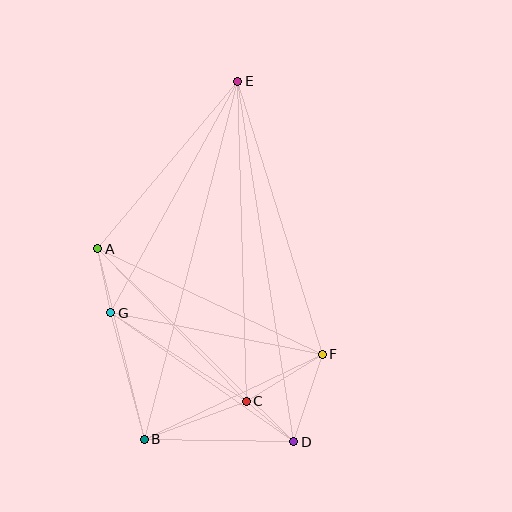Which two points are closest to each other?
Points C and D are closest to each other.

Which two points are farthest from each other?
Points B and E are farthest from each other.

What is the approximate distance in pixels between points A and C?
The distance between A and C is approximately 213 pixels.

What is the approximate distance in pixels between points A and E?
The distance between A and E is approximately 218 pixels.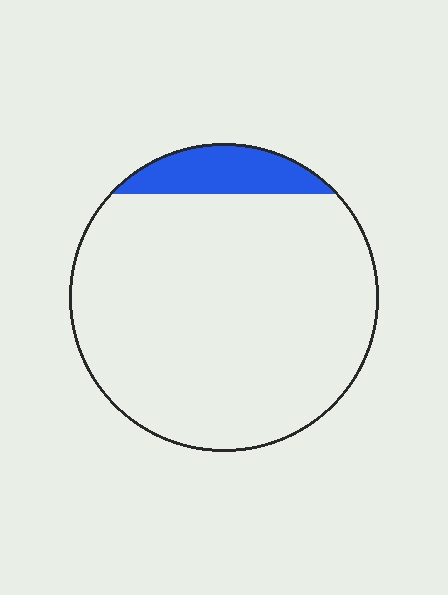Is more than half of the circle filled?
No.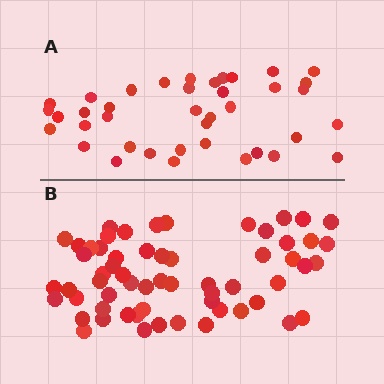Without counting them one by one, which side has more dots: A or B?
Region B (the bottom region) has more dots.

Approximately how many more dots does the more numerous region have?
Region B has approximately 20 more dots than region A.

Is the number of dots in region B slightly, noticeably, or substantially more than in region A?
Region B has substantially more. The ratio is roughly 1.5 to 1.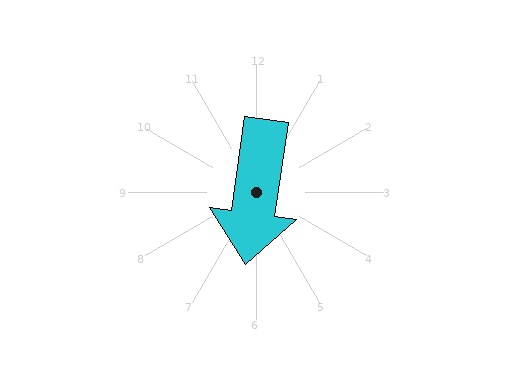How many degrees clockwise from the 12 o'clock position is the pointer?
Approximately 188 degrees.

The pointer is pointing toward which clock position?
Roughly 6 o'clock.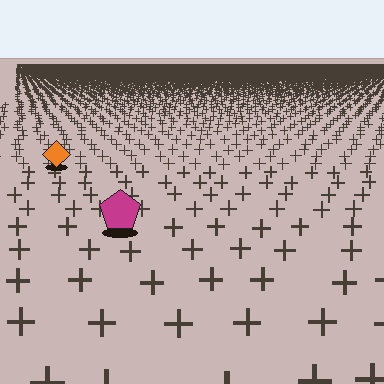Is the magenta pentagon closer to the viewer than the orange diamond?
Yes. The magenta pentagon is closer — you can tell from the texture gradient: the ground texture is coarser near it.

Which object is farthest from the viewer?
The orange diamond is farthest from the viewer. It appears smaller and the ground texture around it is denser.